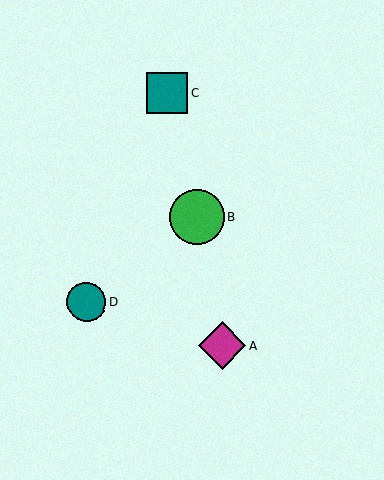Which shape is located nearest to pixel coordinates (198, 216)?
The green circle (labeled B) at (197, 217) is nearest to that location.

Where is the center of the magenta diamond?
The center of the magenta diamond is at (222, 345).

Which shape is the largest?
The green circle (labeled B) is the largest.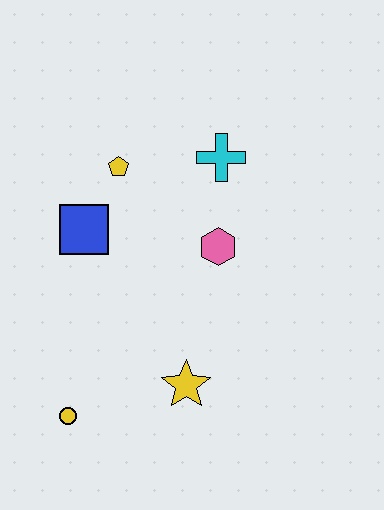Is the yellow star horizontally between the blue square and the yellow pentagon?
No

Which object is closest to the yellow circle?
The yellow star is closest to the yellow circle.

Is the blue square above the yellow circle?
Yes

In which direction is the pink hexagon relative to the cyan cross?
The pink hexagon is below the cyan cross.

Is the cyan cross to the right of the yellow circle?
Yes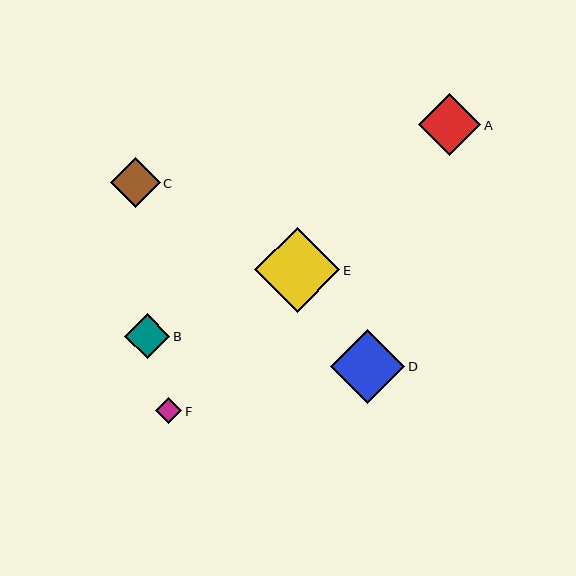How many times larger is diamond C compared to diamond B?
Diamond C is approximately 1.1 times the size of diamond B.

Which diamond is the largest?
Diamond E is the largest with a size of approximately 85 pixels.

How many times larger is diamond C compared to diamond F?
Diamond C is approximately 1.9 times the size of diamond F.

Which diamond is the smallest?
Diamond F is the smallest with a size of approximately 27 pixels.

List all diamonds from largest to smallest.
From largest to smallest: E, D, A, C, B, F.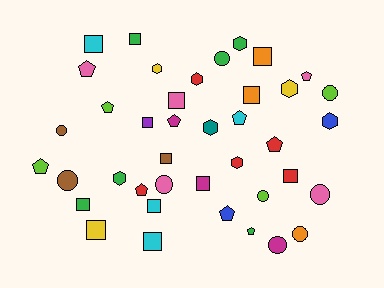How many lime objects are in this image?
There are 4 lime objects.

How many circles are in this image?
There are 9 circles.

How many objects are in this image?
There are 40 objects.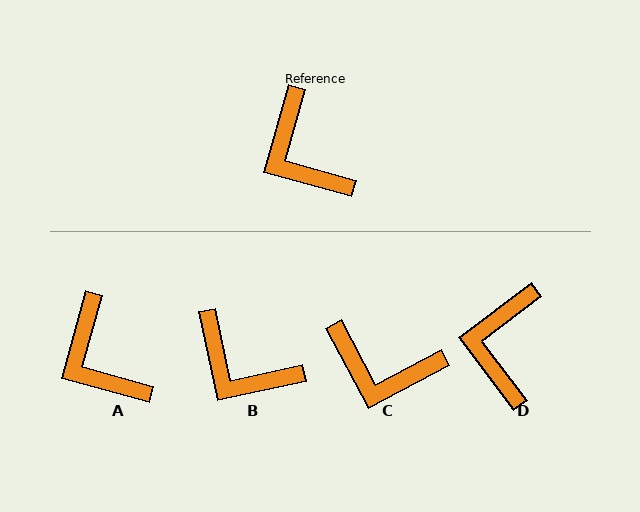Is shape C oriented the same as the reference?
No, it is off by about 44 degrees.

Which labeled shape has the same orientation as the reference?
A.